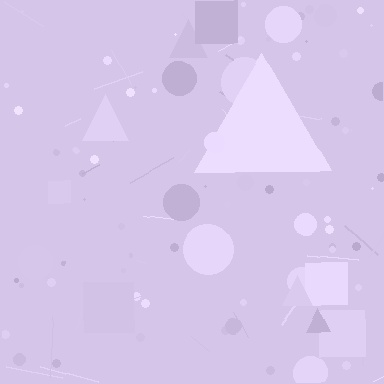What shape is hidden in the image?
A triangle is hidden in the image.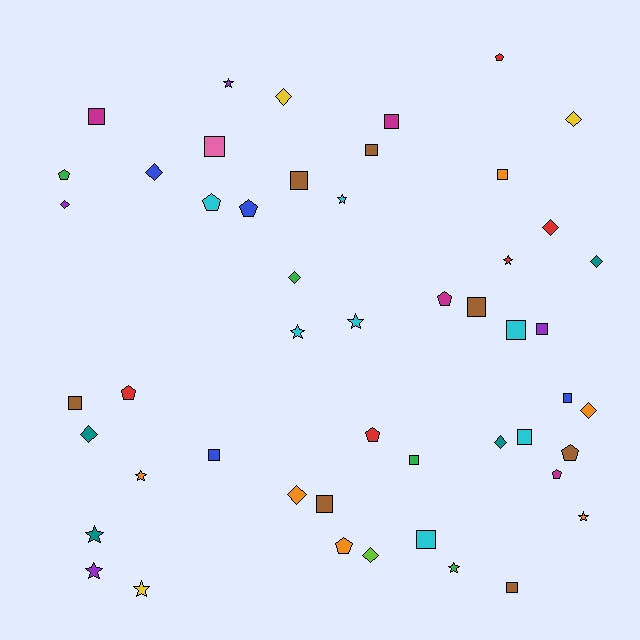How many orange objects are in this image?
There are 6 orange objects.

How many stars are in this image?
There are 11 stars.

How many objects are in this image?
There are 50 objects.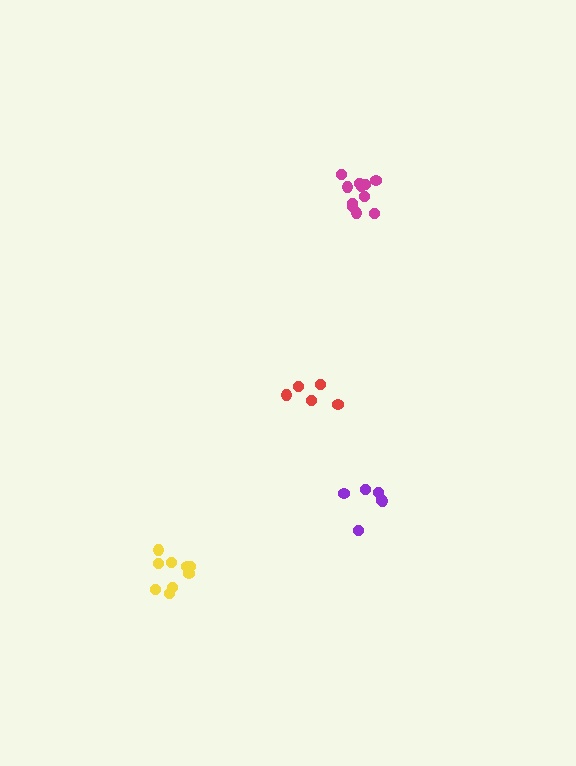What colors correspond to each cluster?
The clusters are colored: red, yellow, magenta, purple.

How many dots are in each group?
Group 1: 5 dots, Group 2: 9 dots, Group 3: 11 dots, Group 4: 6 dots (31 total).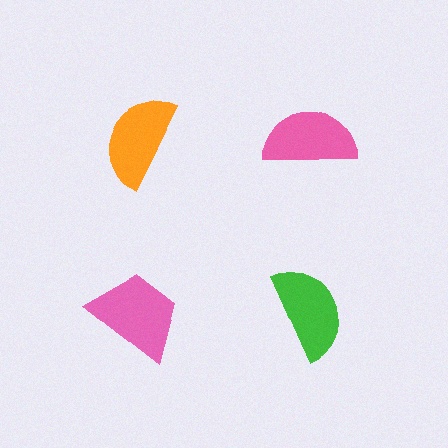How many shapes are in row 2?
2 shapes.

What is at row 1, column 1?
An orange semicircle.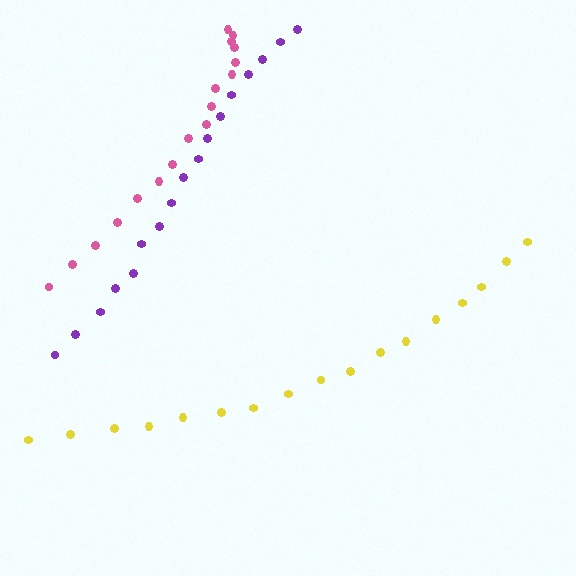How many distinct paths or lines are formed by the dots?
There are 3 distinct paths.